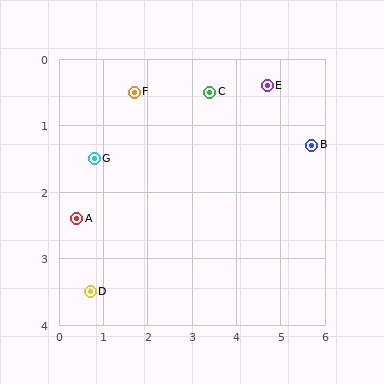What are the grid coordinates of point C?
Point C is at approximately (3.4, 0.5).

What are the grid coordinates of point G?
Point G is at approximately (0.8, 1.5).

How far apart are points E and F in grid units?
Points E and F are about 3.0 grid units apart.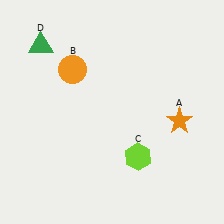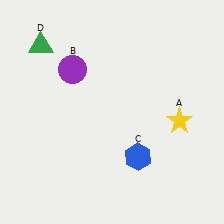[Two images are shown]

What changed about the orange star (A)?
In Image 1, A is orange. In Image 2, it changed to yellow.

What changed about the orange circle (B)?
In Image 1, B is orange. In Image 2, it changed to purple.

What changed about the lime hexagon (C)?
In Image 1, C is lime. In Image 2, it changed to blue.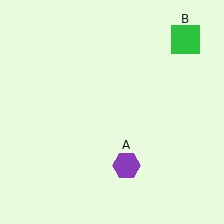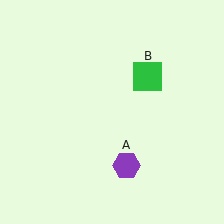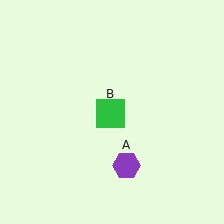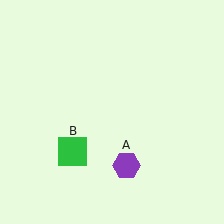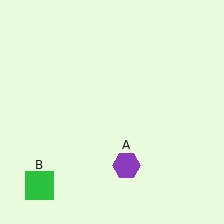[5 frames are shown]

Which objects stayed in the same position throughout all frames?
Purple hexagon (object A) remained stationary.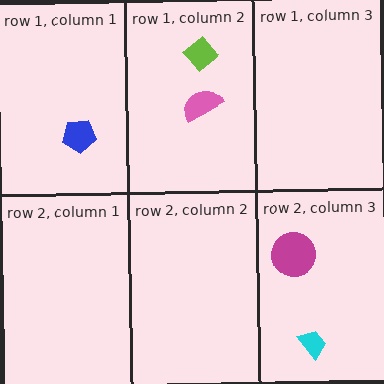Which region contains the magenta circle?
The row 2, column 3 region.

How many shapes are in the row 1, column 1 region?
1.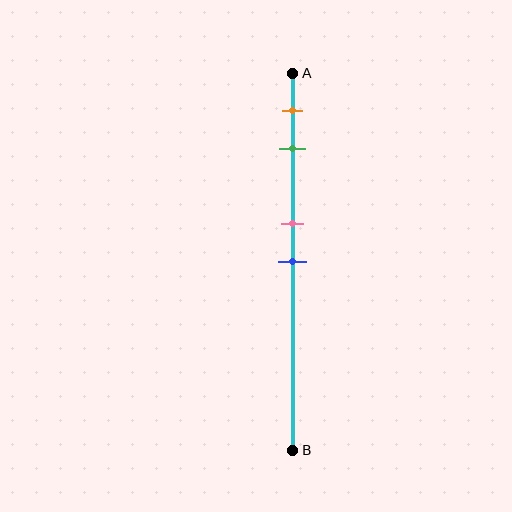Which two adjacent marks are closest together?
The pink and blue marks are the closest adjacent pair.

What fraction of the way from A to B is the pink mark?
The pink mark is approximately 40% (0.4) of the way from A to B.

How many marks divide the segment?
There are 4 marks dividing the segment.